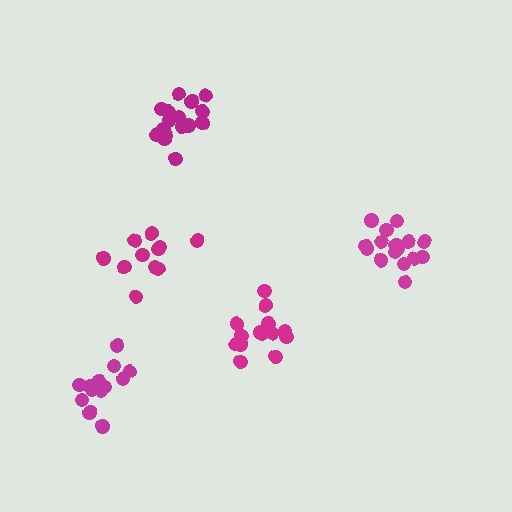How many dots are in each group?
Group 1: 11 dots, Group 2: 16 dots, Group 3: 13 dots, Group 4: 16 dots, Group 5: 14 dots (70 total).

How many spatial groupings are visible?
There are 5 spatial groupings.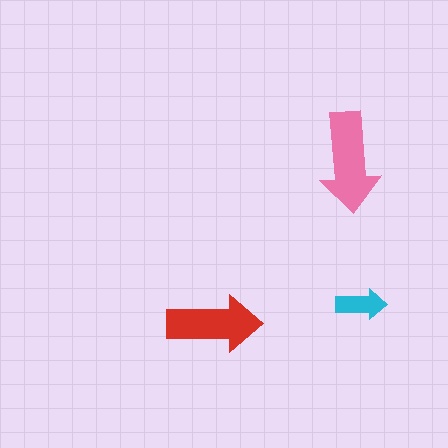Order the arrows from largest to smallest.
the pink one, the red one, the cyan one.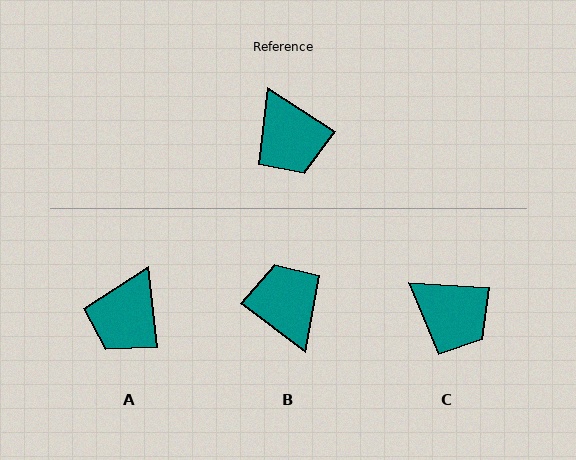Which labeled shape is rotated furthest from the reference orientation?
B, about 176 degrees away.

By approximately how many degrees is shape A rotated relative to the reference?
Approximately 51 degrees clockwise.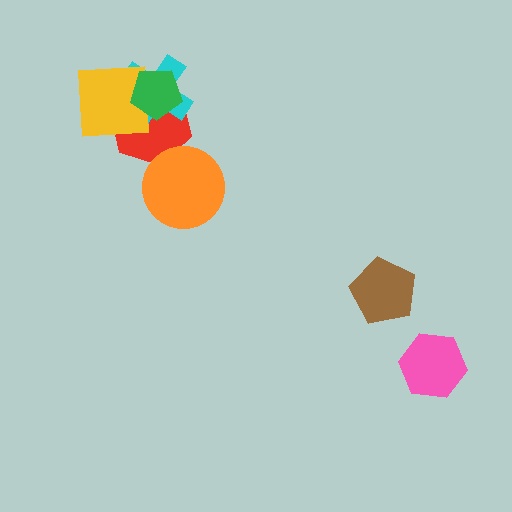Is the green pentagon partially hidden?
No, no other shape covers it.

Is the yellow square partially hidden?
Yes, it is partially covered by another shape.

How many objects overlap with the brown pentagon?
0 objects overlap with the brown pentagon.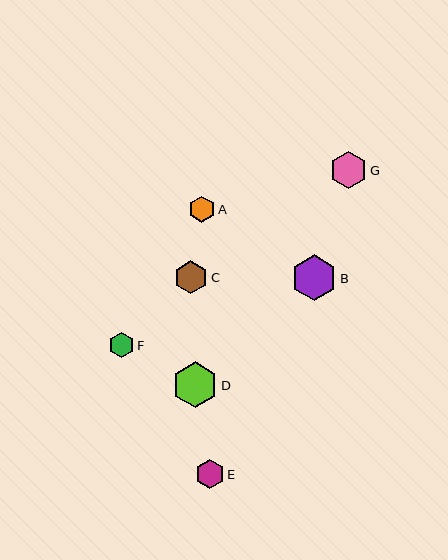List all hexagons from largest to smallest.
From largest to smallest: B, D, G, C, E, A, F.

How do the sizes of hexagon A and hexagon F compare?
Hexagon A and hexagon F are approximately the same size.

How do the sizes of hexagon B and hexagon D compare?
Hexagon B and hexagon D are approximately the same size.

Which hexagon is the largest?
Hexagon B is the largest with a size of approximately 46 pixels.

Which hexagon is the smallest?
Hexagon F is the smallest with a size of approximately 25 pixels.